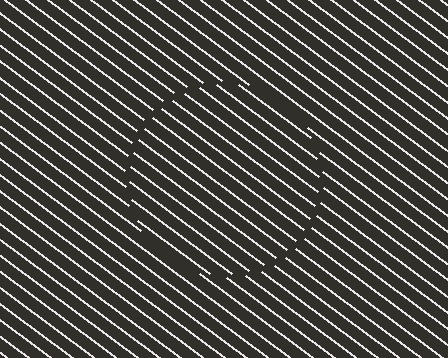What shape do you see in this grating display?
An illusory circle. The interior of the shape contains the same grating, shifted by half a period — the contour is defined by the phase discontinuity where line-ends from the inner and outer gratings abut.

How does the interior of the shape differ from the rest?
The interior of the shape contains the same grating, shifted by half a period — the contour is defined by the phase discontinuity where line-ends from the inner and outer gratings abut.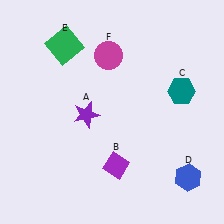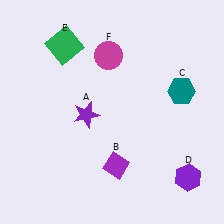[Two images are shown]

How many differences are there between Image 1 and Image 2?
There is 1 difference between the two images.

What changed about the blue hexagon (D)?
In Image 1, D is blue. In Image 2, it changed to purple.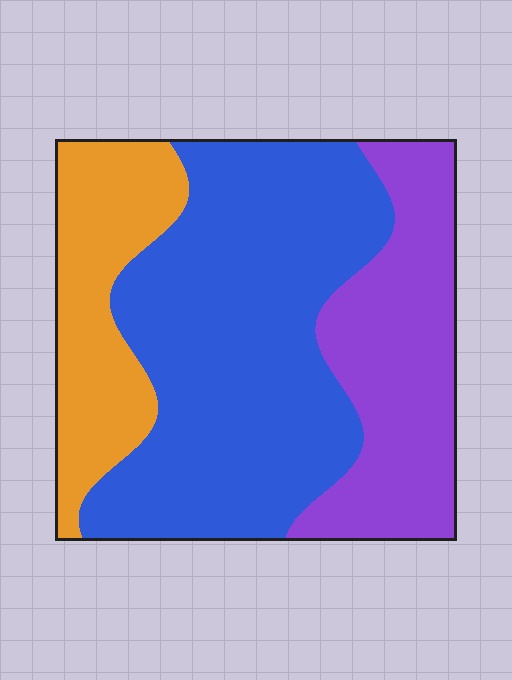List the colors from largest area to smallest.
From largest to smallest: blue, purple, orange.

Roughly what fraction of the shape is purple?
Purple takes up about one quarter (1/4) of the shape.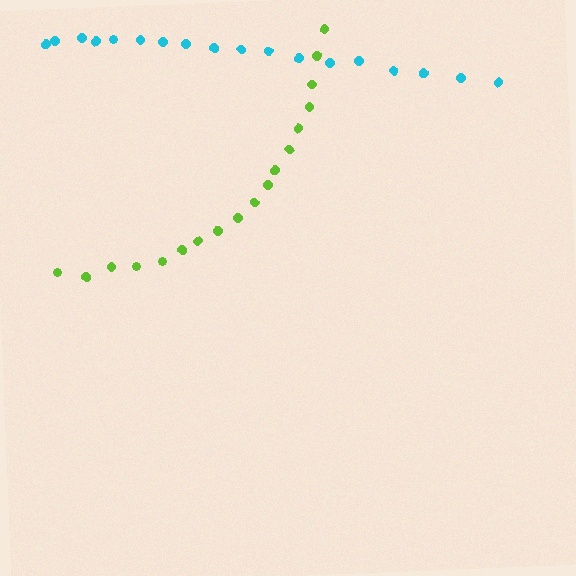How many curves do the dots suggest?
There are 2 distinct paths.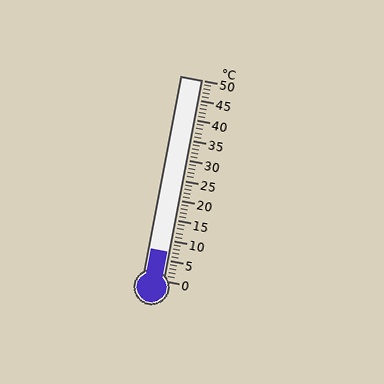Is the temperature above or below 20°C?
The temperature is below 20°C.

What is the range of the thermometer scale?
The thermometer scale ranges from 0°C to 50°C.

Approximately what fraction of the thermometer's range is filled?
The thermometer is filled to approximately 15% of its range.